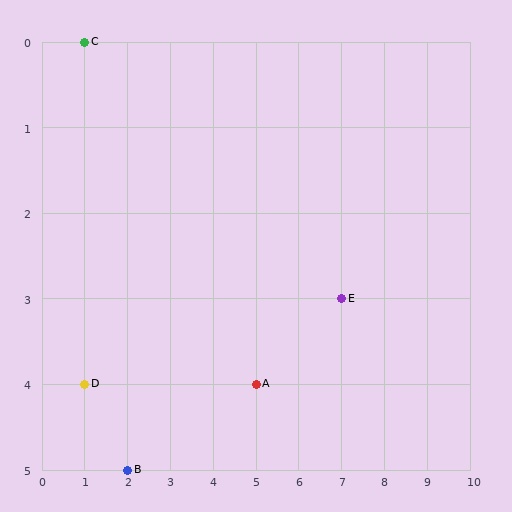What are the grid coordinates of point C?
Point C is at grid coordinates (1, 0).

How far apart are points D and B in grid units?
Points D and B are 1 column and 1 row apart (about 1.4 grid units diagonally).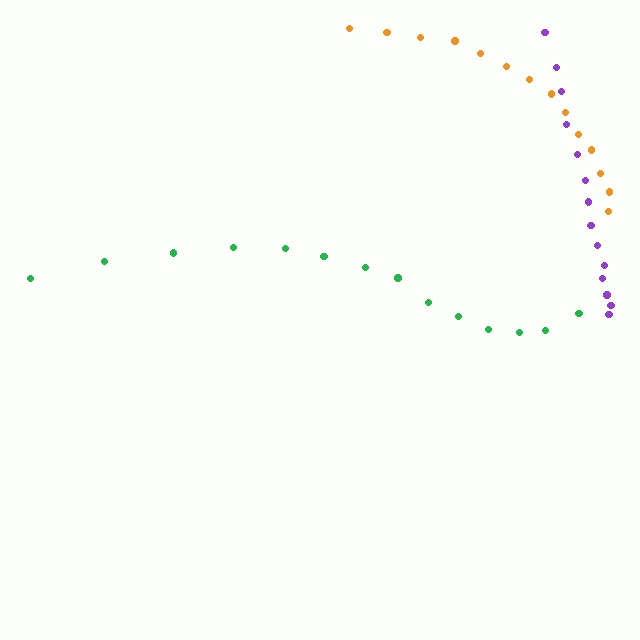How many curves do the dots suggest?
There are 3 distinct paths.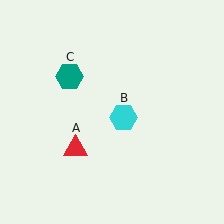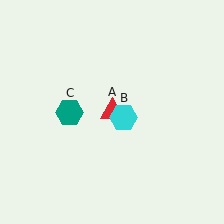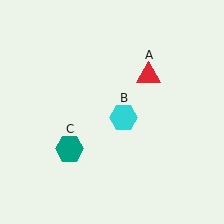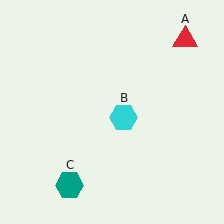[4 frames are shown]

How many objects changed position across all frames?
2 objects changed position: red triangle (object A), teal hexagon (object C).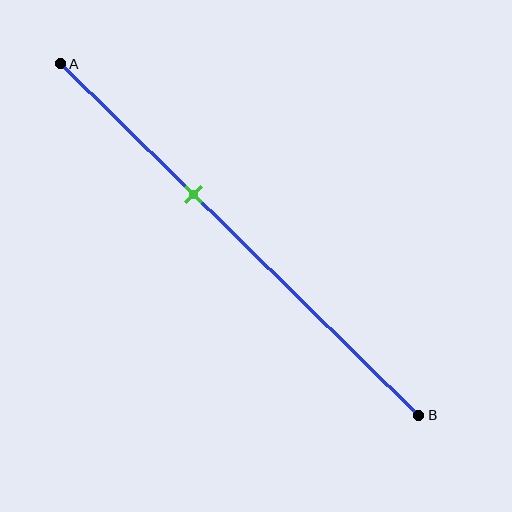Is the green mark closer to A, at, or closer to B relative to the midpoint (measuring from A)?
The green mark is closer to point A than the midpoint of segment AB.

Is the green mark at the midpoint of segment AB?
No, the mark is at about 35% from A, not at the 50% midpoint.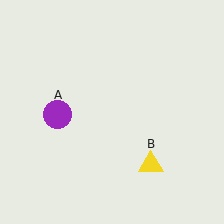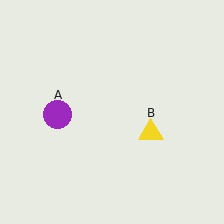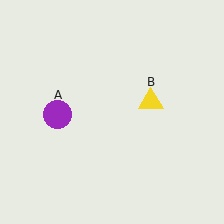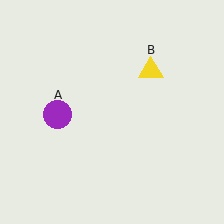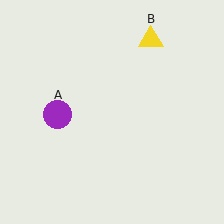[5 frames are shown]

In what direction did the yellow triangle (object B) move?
The yellow triangle (object B) moved up.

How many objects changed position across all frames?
1 object changed position: yellow triangle (object B).